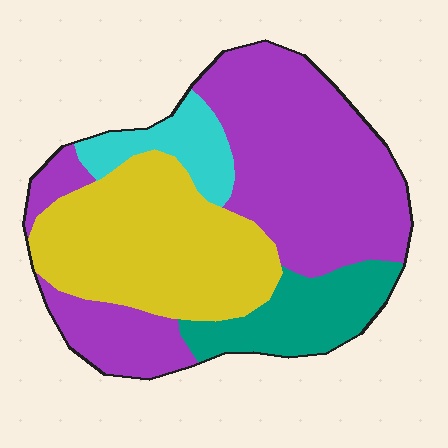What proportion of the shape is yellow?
Yellow takes up about one third (1/3) of the shape.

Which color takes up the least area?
Cyan, at roughly 10%.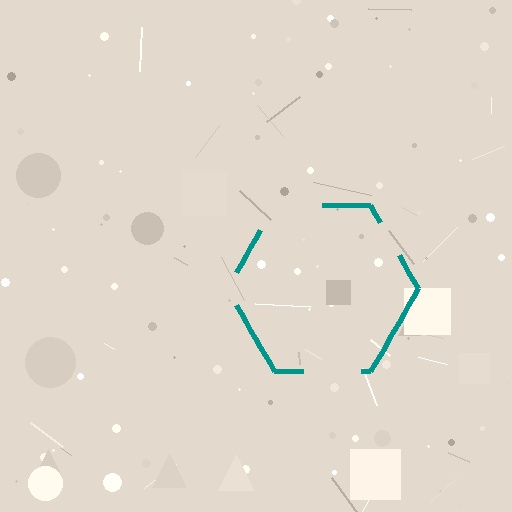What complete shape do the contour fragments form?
The contour fragments form a hexagon.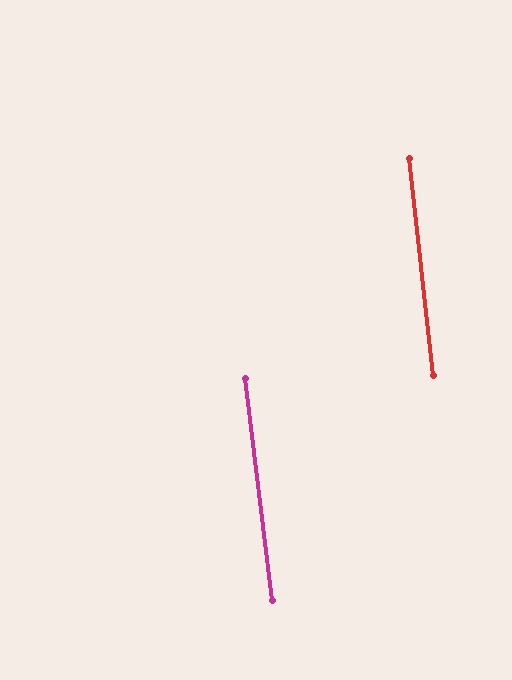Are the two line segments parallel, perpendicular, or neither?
Parallel — their directions differ by only 0.5°.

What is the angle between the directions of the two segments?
Approximately 1 degree.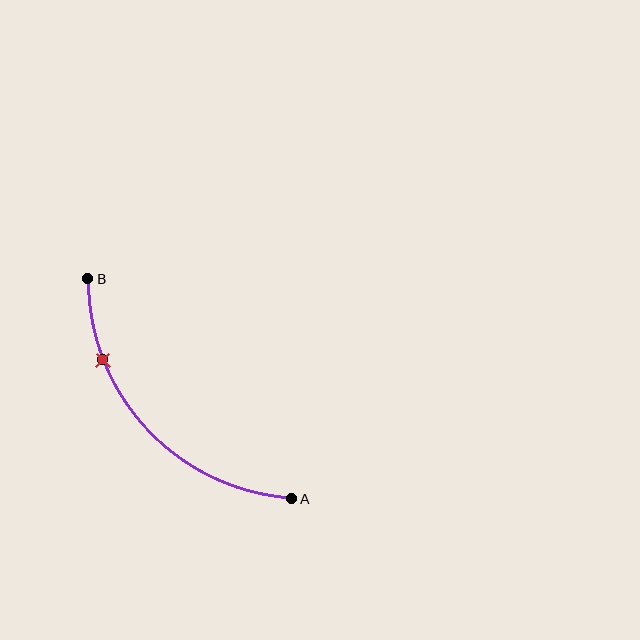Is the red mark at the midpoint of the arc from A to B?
No. The red mark lies on the arc but is closer to endpoint B. The arc midpoint would be at the point on the curve equidistant along the arc from both A and B.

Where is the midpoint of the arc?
The arc midpoint is the point on the curve farthest from the straight line joining A and B. It sits below and to the left of that line.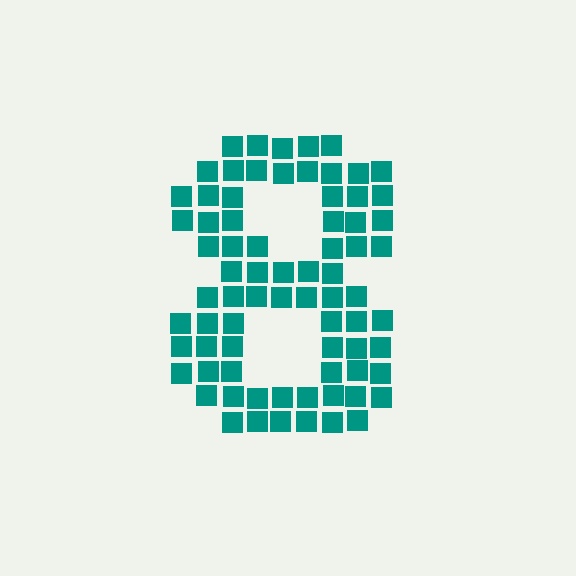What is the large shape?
The large shape is the digit 8.